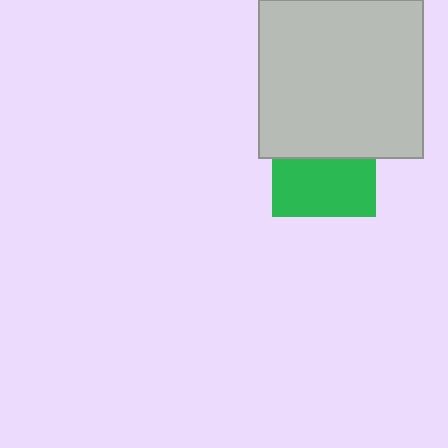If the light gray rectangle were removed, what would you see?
You would see the complete green square.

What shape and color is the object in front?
The object in front is a light gray rectangle.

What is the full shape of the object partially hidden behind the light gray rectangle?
The partially hidden object is a green square.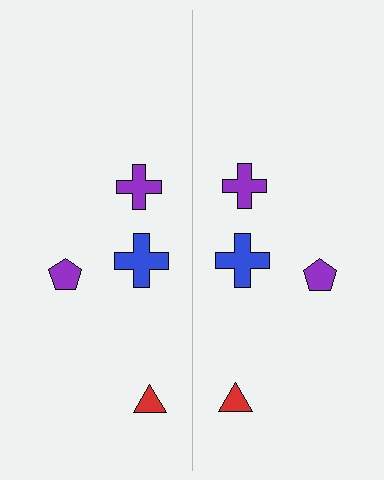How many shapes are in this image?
There are 8 shapes in this image.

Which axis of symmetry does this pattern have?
The pattern has a vertical axis of symmetry running through the center of the image.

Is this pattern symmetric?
Yes, this pattern has bilateral (reflection) symmetry.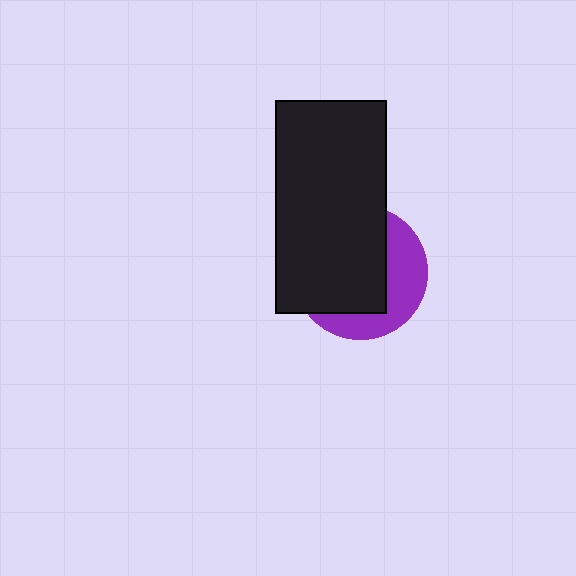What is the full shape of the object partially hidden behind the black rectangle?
The partially hidden object is a purple circle.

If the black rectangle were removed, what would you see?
You would see the complete purple circle.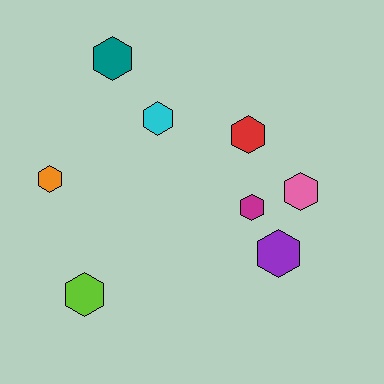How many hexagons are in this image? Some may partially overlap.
There are 8 hexagons.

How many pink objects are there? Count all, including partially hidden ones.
There is 1 pink object.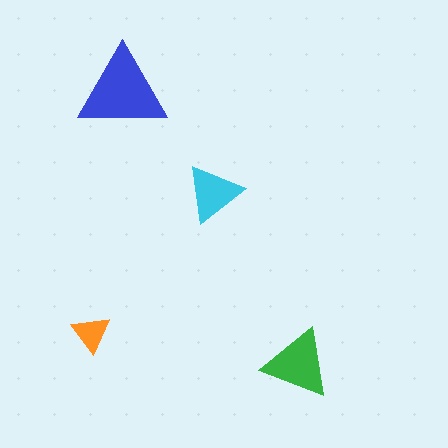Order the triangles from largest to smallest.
the blue one, the green one, the cyan one, the orange one.